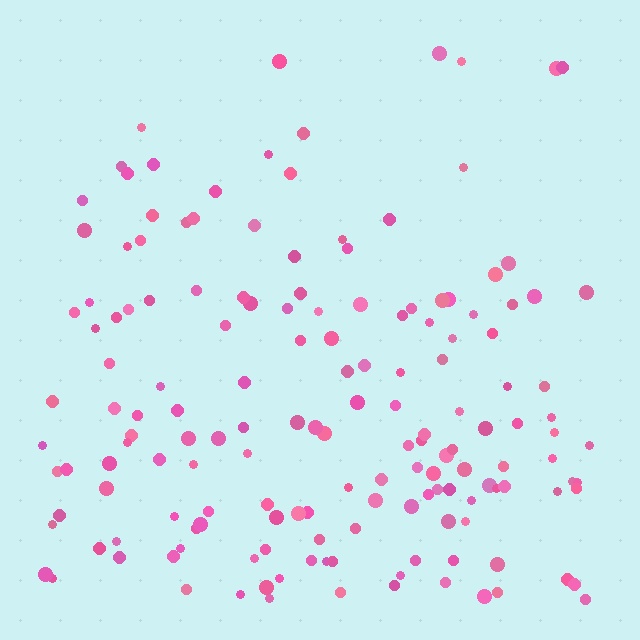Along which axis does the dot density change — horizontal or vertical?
Vertical.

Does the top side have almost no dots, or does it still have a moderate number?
Still a moderate number, just noticeably fewer than the bottom.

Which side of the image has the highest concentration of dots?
The bottom.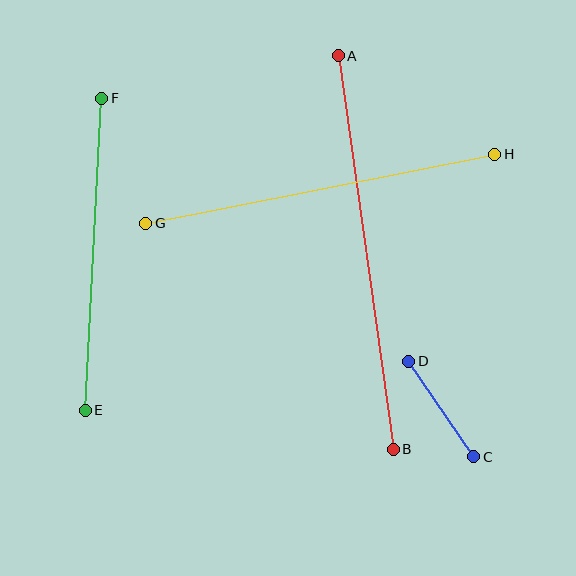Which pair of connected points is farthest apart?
Points A and B are farthest apart.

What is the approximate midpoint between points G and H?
The midpoint is at approximately (320, 189) pixels.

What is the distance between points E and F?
The distance is approximately 312 pixels.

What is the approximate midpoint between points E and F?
The midpoint is at approximately (94, 254) pixels.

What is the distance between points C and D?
The distance is approximately 115 pixels.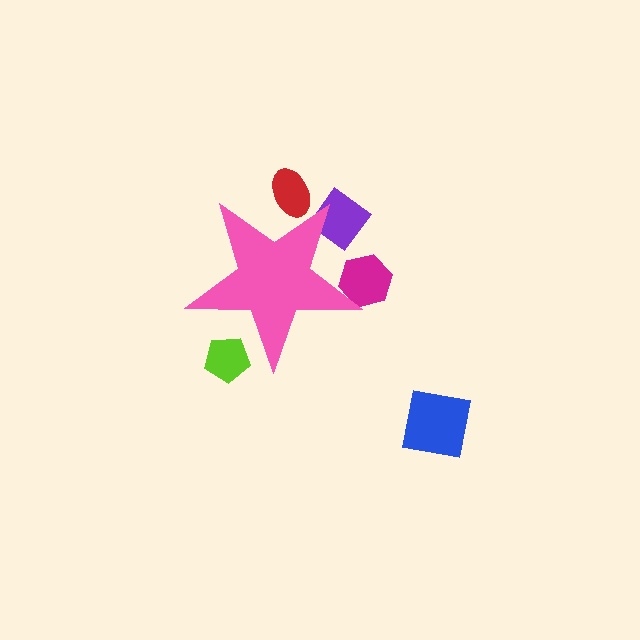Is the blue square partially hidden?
No, the blue square is fully visible.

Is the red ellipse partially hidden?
Yes, the red ellipse is partially hidden behind the pink star.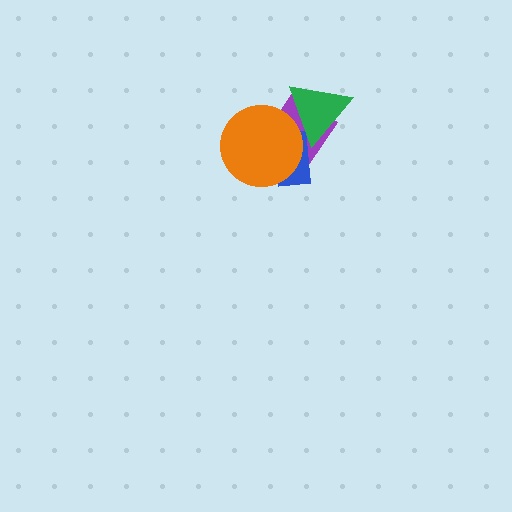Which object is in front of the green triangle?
The orange circle is in front of the green triangle.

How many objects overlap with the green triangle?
3 objects overlap with the green triangle.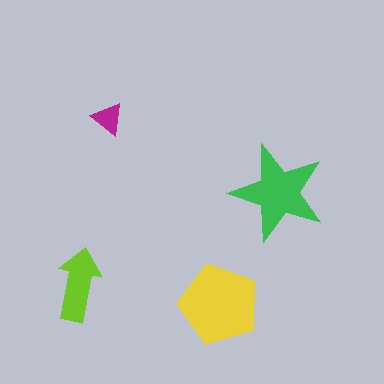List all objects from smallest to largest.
The magenta triangle, the lime arrow, the green star, the yellow pentagon.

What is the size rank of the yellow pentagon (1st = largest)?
1st.